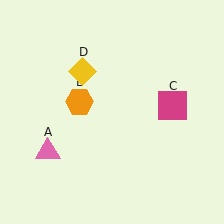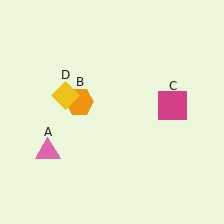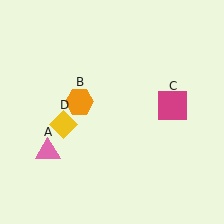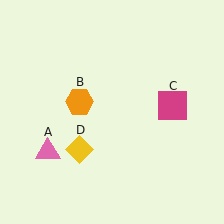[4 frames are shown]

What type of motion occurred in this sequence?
The yellow diamond (object D) rotated counterclockwise around the center of the scene.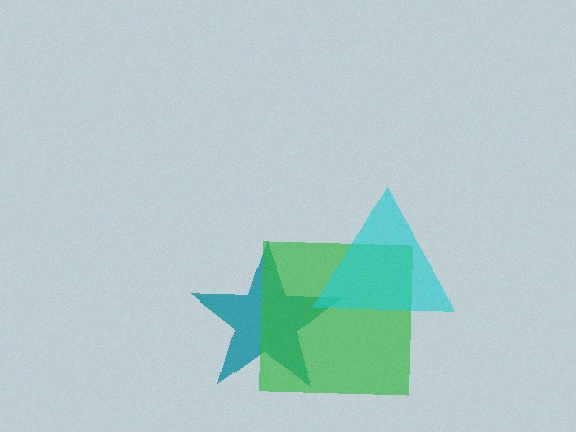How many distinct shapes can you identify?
There are 3 distinct shapes: a teal star, a green square, a cyan triangle.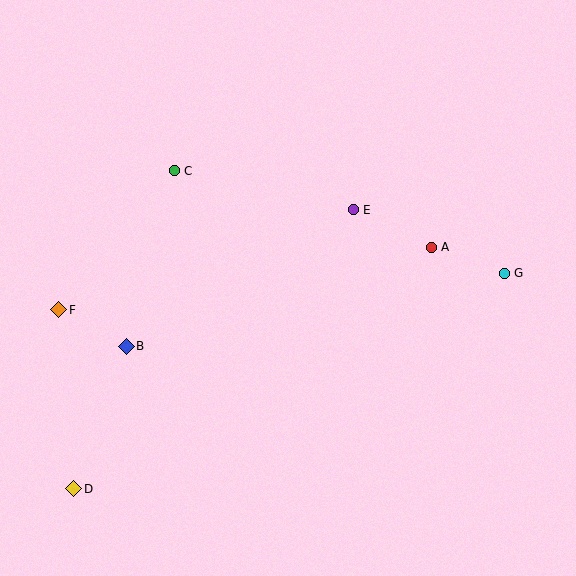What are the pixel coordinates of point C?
Point C is at (174, 171).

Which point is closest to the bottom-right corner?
Point G is closest to the bottom-right corner.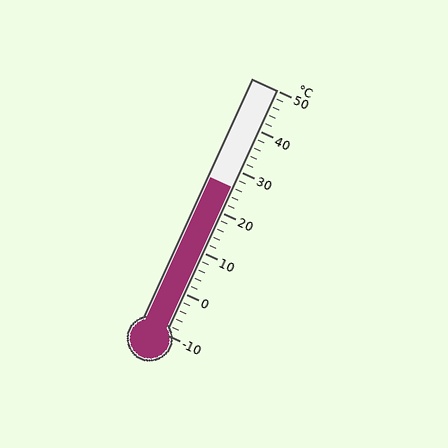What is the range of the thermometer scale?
The thermometer scale ranges from -10°C to 50°C.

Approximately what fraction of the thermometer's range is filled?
The thermometer is filled to approximately 60% of its range.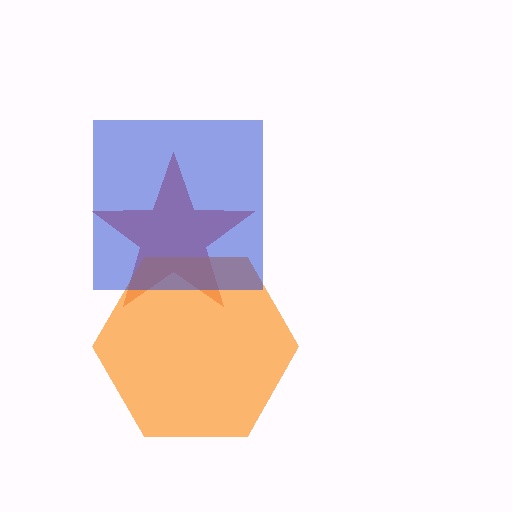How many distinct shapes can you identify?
There are 3 distinct shapes: a red star, an orange hexagon, a blue square.